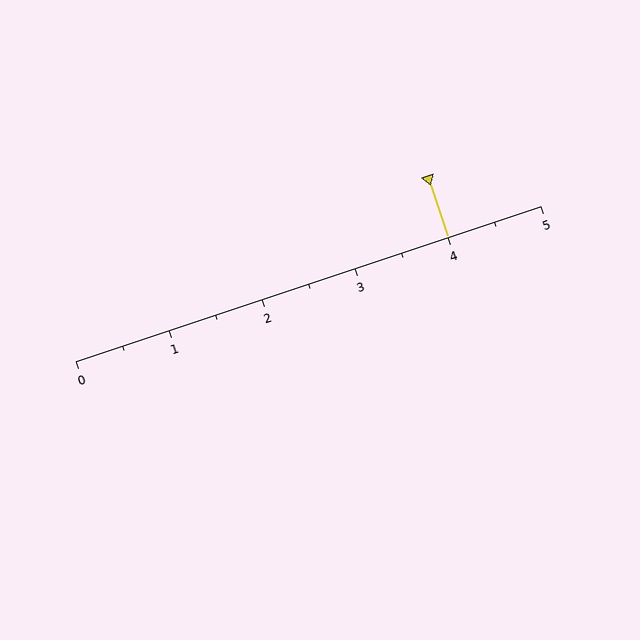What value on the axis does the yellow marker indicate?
The marker indicates approximately 4.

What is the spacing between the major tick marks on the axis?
The major ticks are spaced 1 apart.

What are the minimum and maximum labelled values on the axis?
The axis runs from 0 to 5.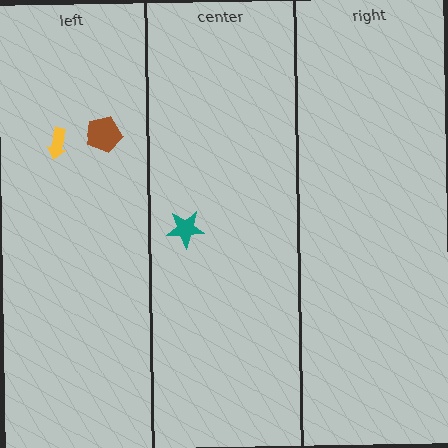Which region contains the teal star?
The center region.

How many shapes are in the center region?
1.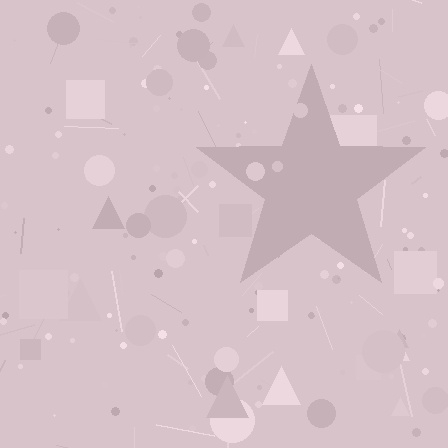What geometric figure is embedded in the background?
A star is embedded in the background.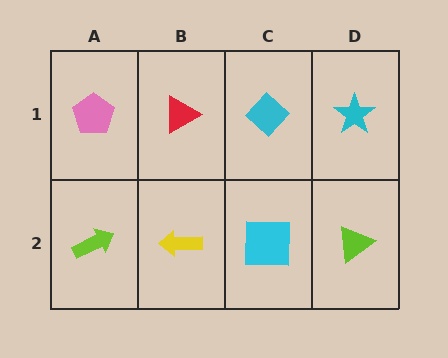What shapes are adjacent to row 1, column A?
A lime arrow (row 2, column A), a red triangle (row 1, column B).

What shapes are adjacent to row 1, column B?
A yellow arrow (row 2, column B), a pink pentagon (row 1, column A), a cyan diamond (row 1, column C).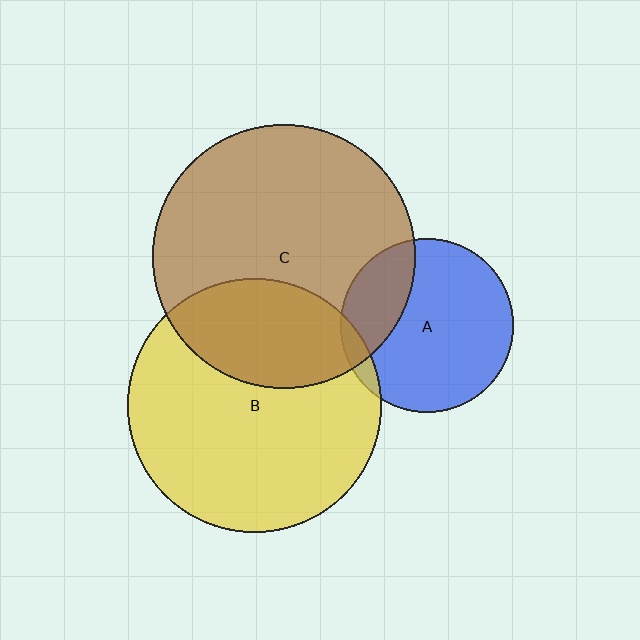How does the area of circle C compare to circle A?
Approximately 2.3 times.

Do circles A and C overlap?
Yes.